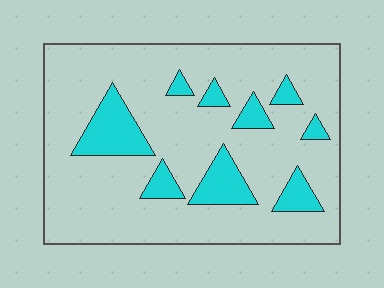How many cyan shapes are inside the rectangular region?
9.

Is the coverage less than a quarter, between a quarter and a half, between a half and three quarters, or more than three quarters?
Less than a quarter.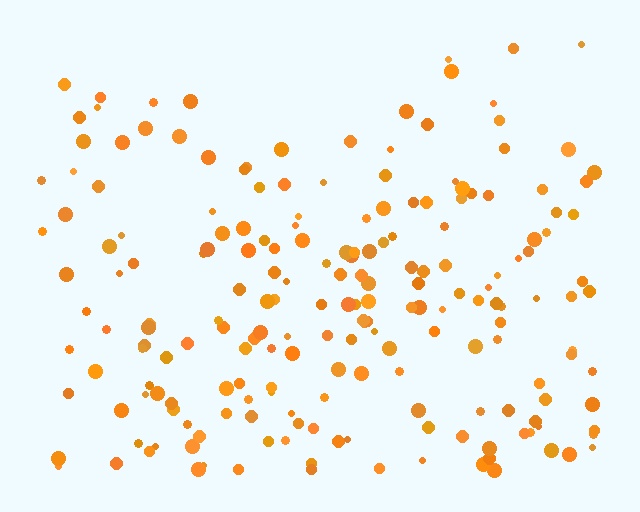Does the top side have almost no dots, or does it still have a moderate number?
Still a moderate number, just noticeably fewer than the bottom.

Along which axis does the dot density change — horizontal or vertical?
Vertical.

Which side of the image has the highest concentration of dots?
The bottom.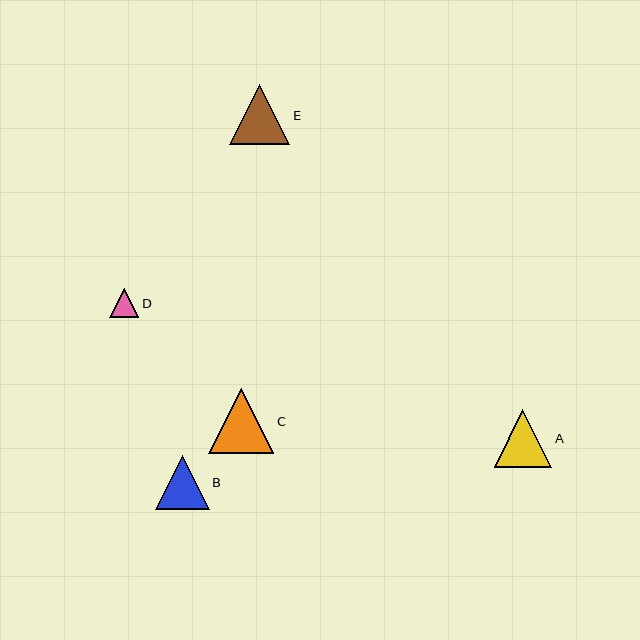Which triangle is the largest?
Triangle C is the largest with a size of approximately 66 pixels.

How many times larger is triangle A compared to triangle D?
Triangle A is approximately 2.0 times the size of triangle D.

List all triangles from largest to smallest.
From largest to smallest: C, E, A, B, D.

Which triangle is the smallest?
Triangle D is the smallest with a size of approximately 29 pixels.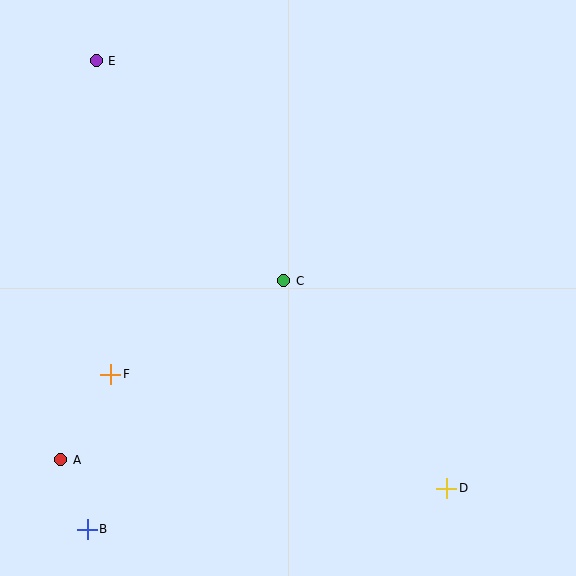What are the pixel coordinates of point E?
Point E is at (96, 61).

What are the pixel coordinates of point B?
Point B is at (87, 529).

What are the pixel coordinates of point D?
Point D is at (447, 488).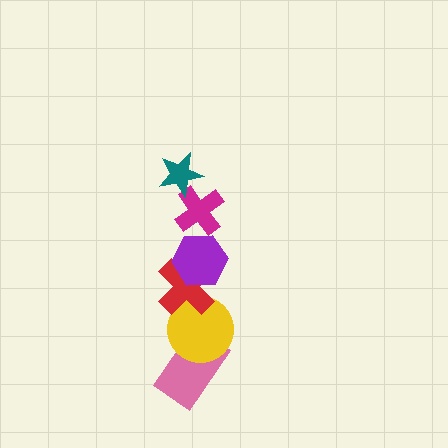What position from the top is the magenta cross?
The magenta cross is 2nd from the top.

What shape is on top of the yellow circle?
The red cross is on top of the yellow circle.